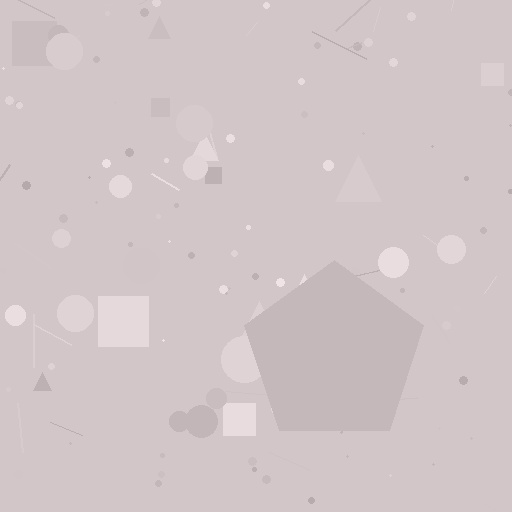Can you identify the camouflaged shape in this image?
The camouflaged shape is a pentagon.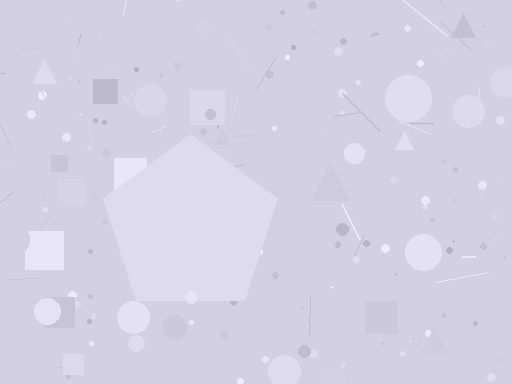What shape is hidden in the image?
A pentagon is hidden in the image.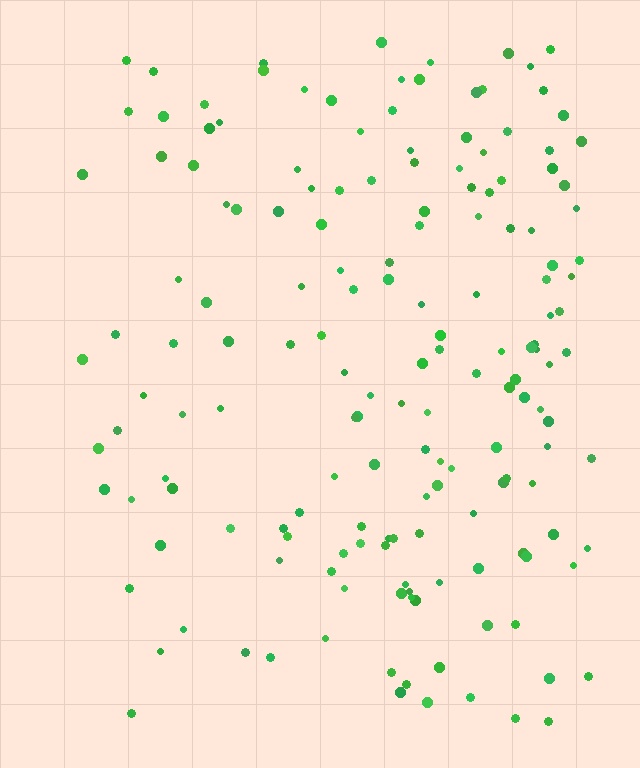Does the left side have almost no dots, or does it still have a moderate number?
Still a moderate number, just noticeably fewer than the right.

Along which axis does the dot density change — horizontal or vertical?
Horizontal.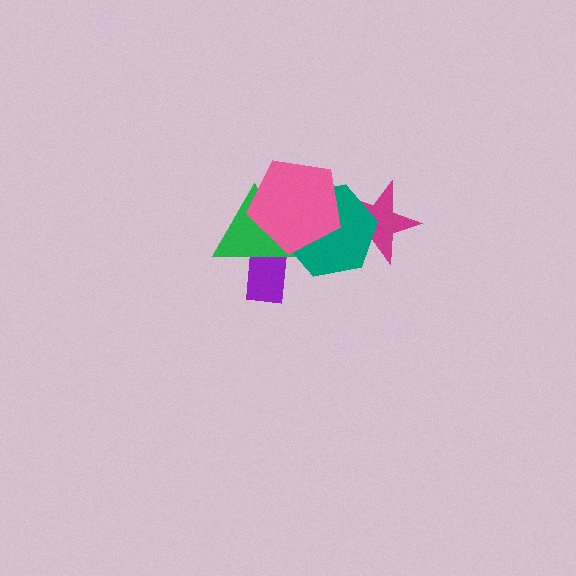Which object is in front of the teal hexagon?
The pink pentagon is in front of the teal hexagon.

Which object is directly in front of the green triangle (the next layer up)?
The teal hexagon is directly in front of the green triangle.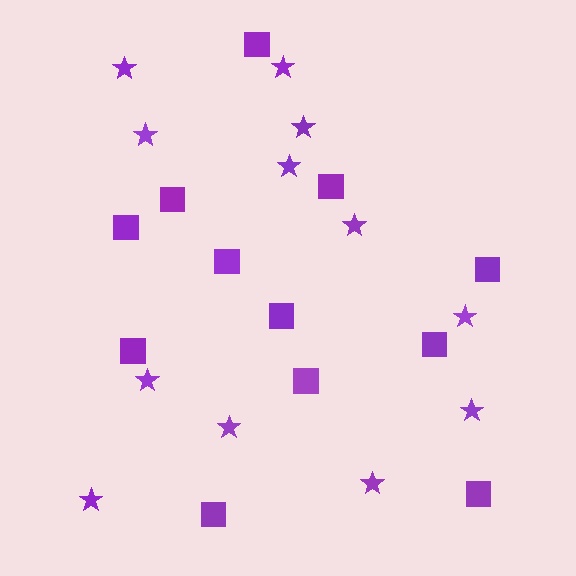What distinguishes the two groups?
There are 2 groups: one group of stars (12) and one group of squares (12).